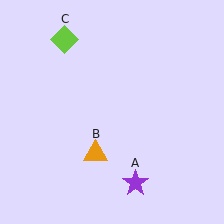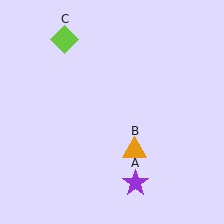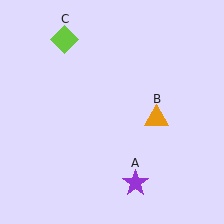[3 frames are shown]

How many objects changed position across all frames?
1 object changed position: orange triangle (object B).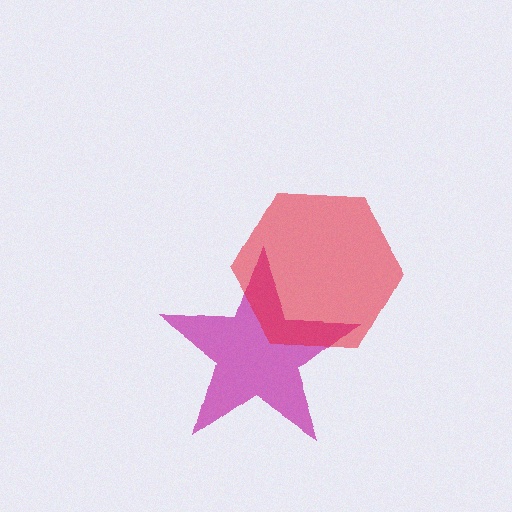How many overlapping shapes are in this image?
There are 2 overlapping shapes in the image.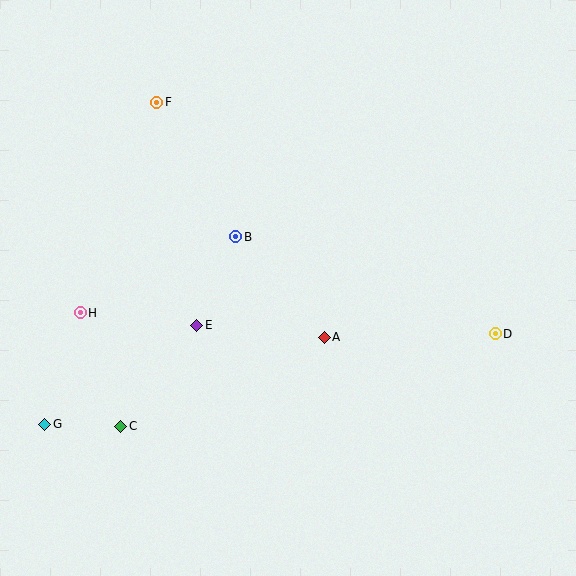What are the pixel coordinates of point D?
Point D is at (495, 334).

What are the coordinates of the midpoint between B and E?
The midpoint between B and E is at (216, 281).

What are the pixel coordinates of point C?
Point C is at (121, 426).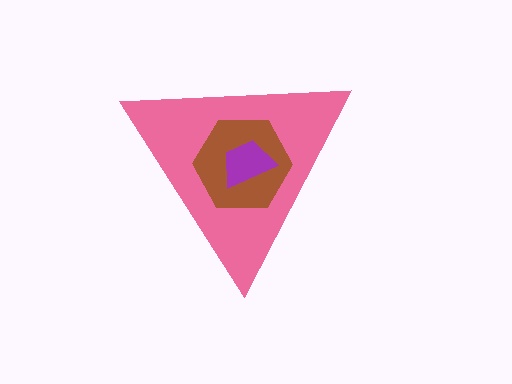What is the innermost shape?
The purple trapezoid.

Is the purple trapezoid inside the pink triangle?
Yes.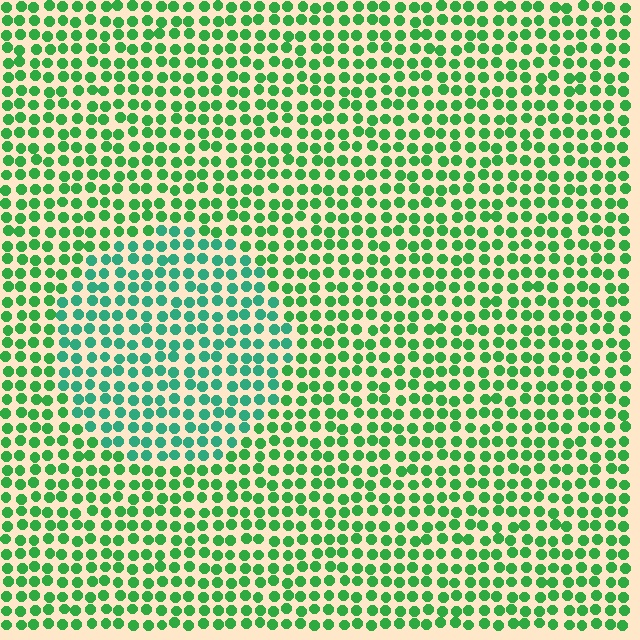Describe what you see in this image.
The image is filled with small green elements in a uniform arrangement. A circle-shaped region is visible where the elements are tinted to a slightly different hue, forming a subtle color boundary.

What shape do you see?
I see a circle.